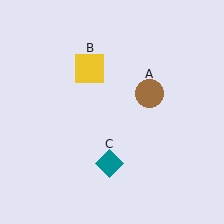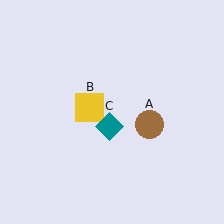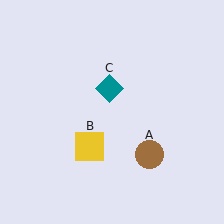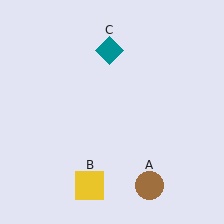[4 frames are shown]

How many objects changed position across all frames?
3 objects changed position: brown circle (object A), yellow square (object B), teal diamond (object C).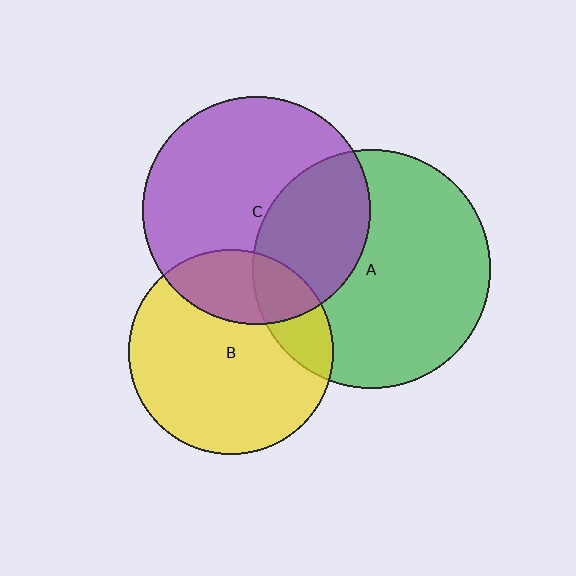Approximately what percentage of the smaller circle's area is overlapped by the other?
Approximately 20%.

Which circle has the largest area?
Circle A (green).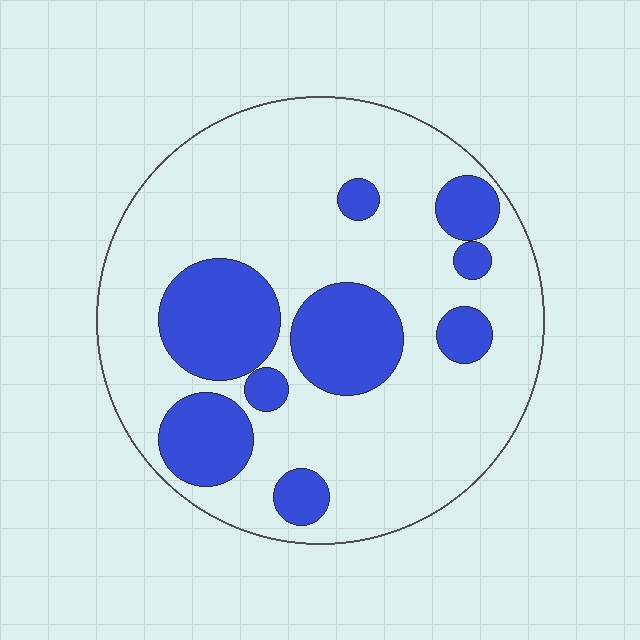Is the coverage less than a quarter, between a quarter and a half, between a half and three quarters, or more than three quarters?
Between a quarter and a half.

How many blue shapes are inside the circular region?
9.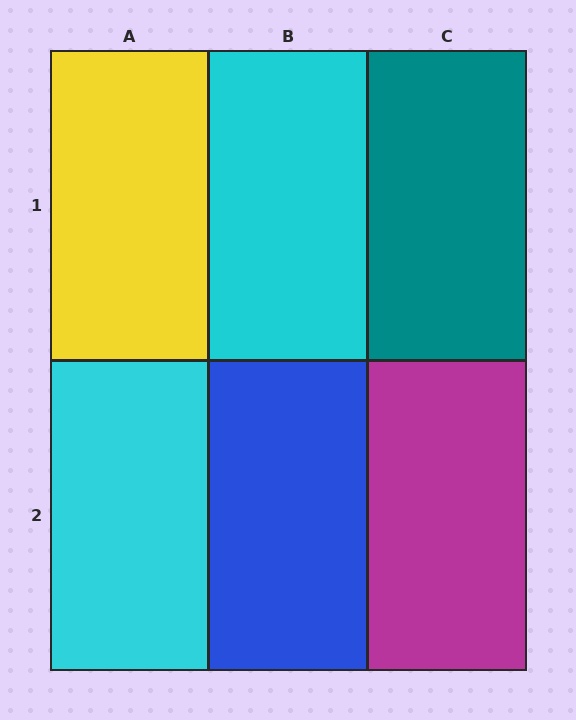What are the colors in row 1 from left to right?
Yellow, cyan, teal.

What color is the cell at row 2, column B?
Blue.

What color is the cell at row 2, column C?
Magenta.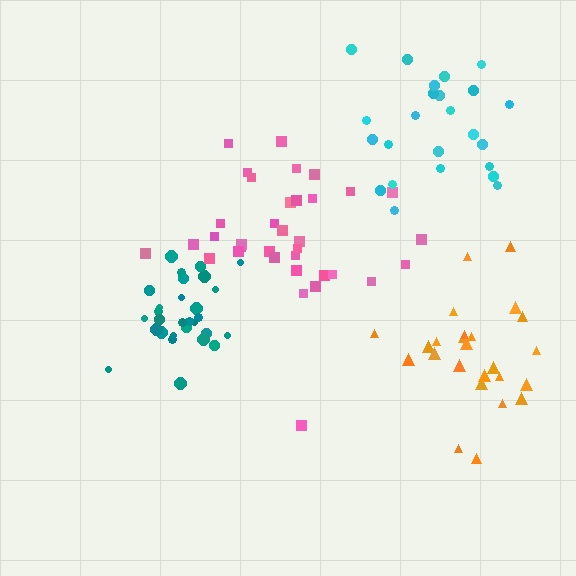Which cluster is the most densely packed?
Teal.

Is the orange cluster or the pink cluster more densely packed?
Orange.